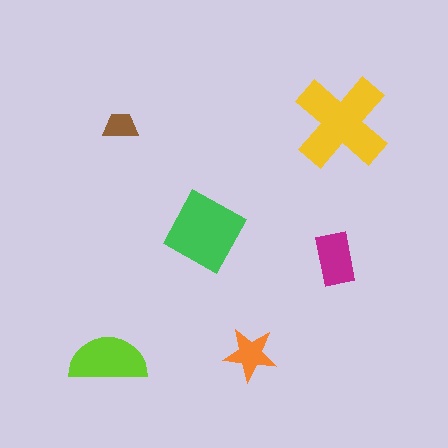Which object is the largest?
The yellow cross.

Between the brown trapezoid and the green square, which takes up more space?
The green square.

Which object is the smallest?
The brown trapezoid.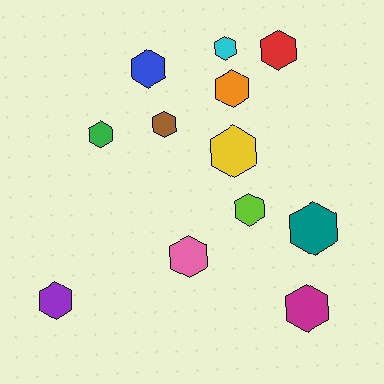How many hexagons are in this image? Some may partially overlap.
There are 12 hexagons.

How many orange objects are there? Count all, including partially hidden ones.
There is 1 orange object.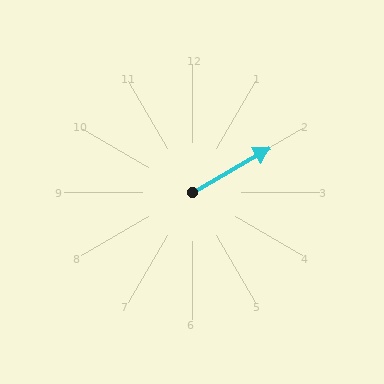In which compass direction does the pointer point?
Northeast.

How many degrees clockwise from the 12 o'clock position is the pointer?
Approximately 60 degrees.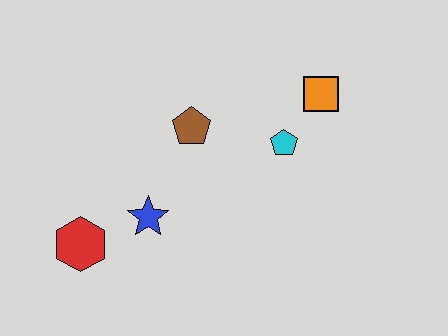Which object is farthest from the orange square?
The red hexagon is farthest from the orange square.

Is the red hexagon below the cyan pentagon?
Yes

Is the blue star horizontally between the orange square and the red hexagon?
Yes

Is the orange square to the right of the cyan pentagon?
Yes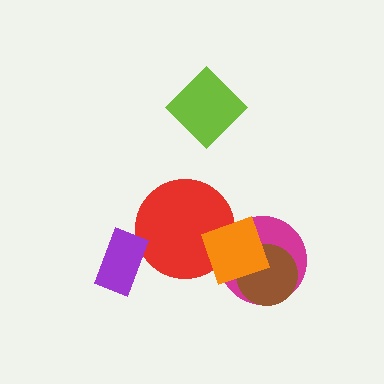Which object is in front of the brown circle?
The orange diamond is in front of the brown circle.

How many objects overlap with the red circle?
1 object overlaps with the red circle.